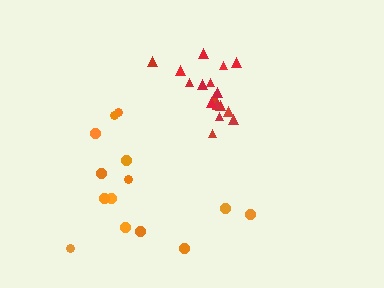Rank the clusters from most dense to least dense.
red, orange.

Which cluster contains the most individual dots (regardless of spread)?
Red (19).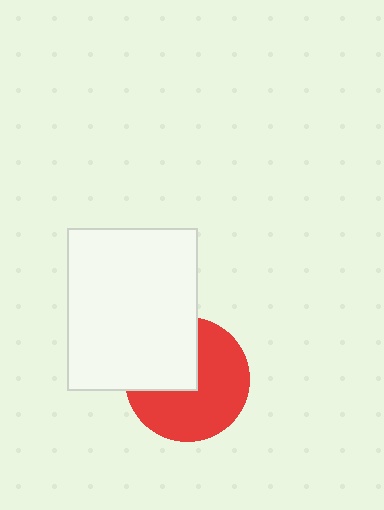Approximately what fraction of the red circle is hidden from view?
Roughly 37% of the red circle is hidden behind the white rectangle.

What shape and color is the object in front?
The object in front is a white rectangle.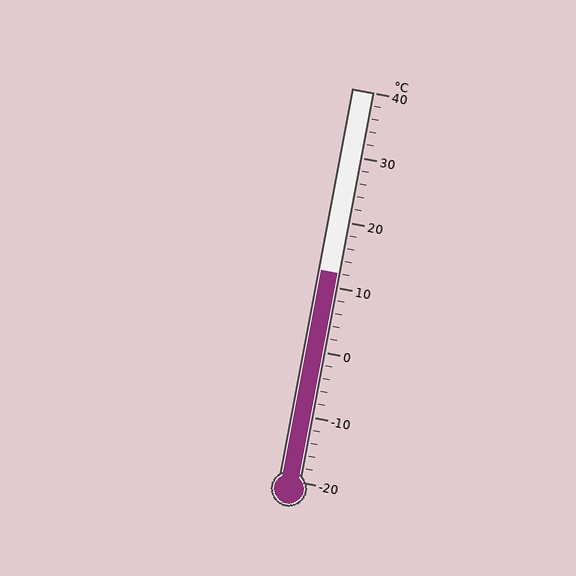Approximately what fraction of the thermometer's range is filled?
The thermometer is filled to approximately 55% of its range.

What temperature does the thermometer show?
The thermometer shows approximately 12°C.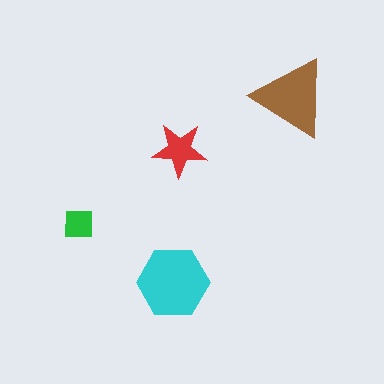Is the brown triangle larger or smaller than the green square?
Larger.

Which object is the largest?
The cyan hexagon.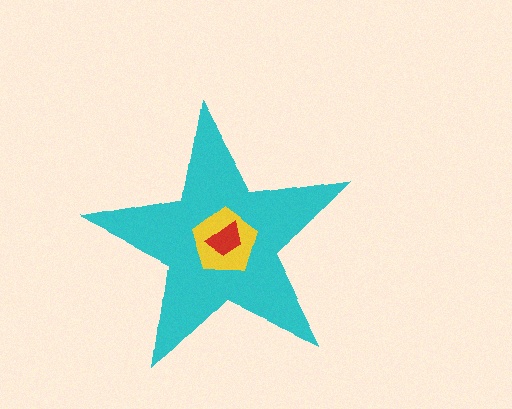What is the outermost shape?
The cyan star.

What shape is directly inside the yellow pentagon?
The red trapezoid.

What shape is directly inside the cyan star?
The yellow pentagon.